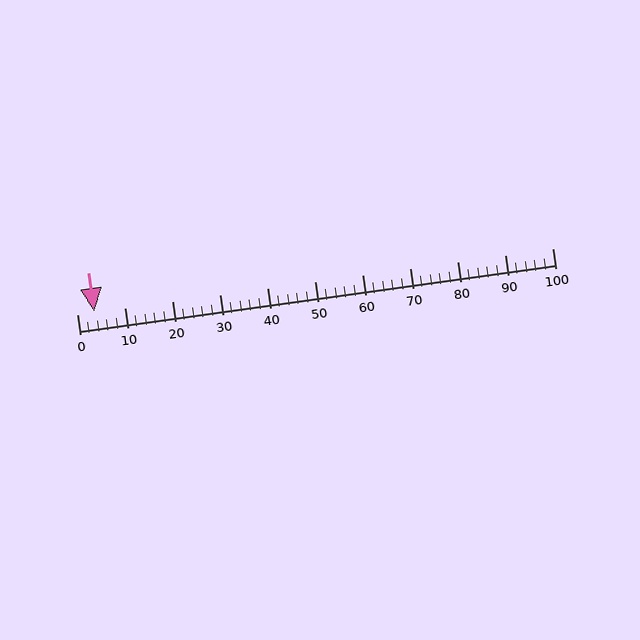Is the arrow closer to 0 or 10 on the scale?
The arrow is closer to 0.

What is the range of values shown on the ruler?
The ruler shows values from 0 to 100.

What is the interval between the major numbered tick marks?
The major tick marks are spaced 10 units apart.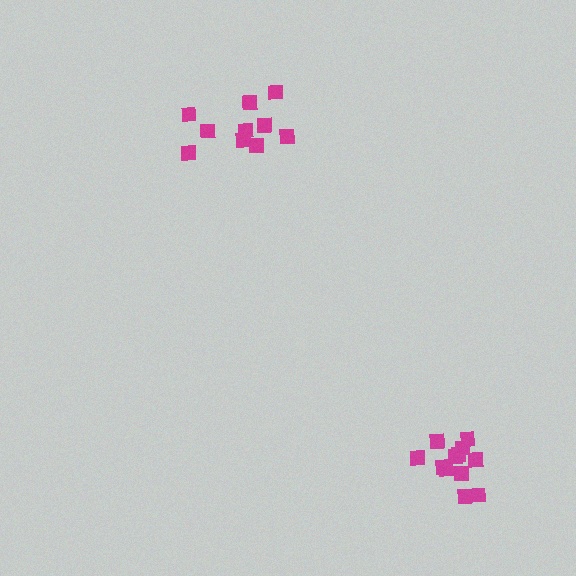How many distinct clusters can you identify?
There are 2 distinct clusters.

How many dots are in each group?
Group 1: 10 dots, Group 2: 12 dots (22 total).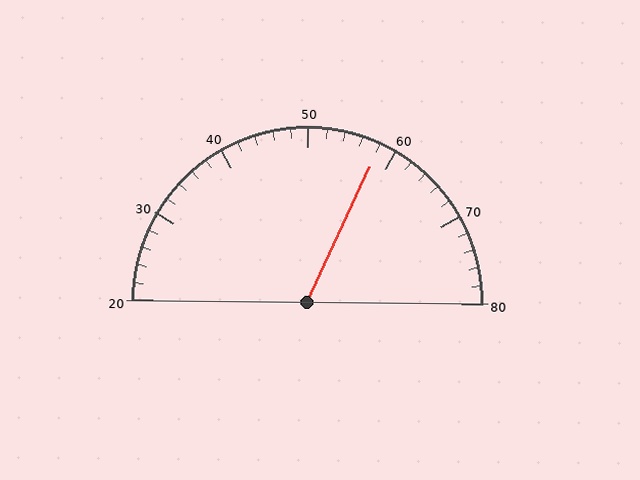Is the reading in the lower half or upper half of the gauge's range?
The reading is in the upper half of the range (20 to 80).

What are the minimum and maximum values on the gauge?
The gauge ranges from 20 to 80.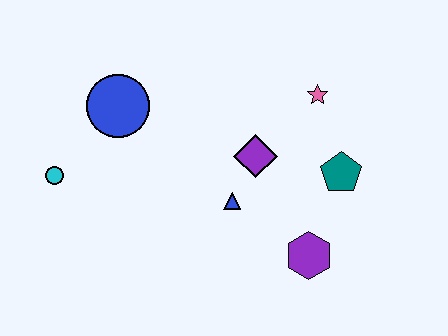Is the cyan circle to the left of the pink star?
Yes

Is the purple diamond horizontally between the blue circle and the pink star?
Yes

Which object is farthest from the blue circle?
The purple hexagon is farthest from the blue circle.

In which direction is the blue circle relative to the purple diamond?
The blue circle is to the left of the purple diamond.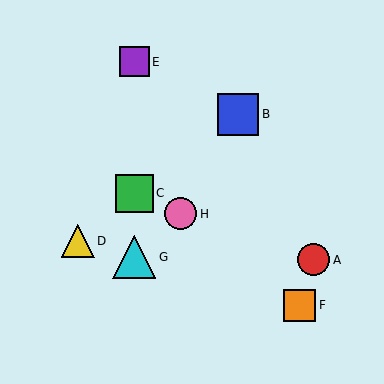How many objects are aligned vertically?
3 objects (C, E, G) are aligned vertically.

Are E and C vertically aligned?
Yes, both are at x≈134.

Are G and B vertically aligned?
No, G is at x≈134 and B is at x≈238.